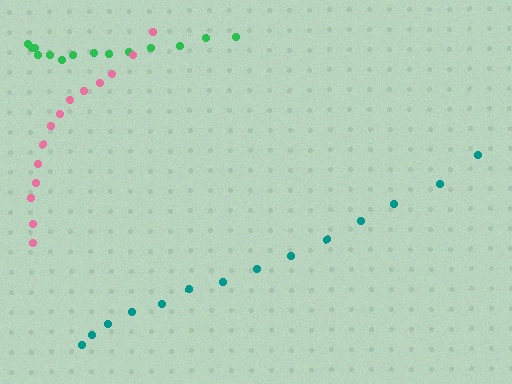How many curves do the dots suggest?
There are 3 distinct paths.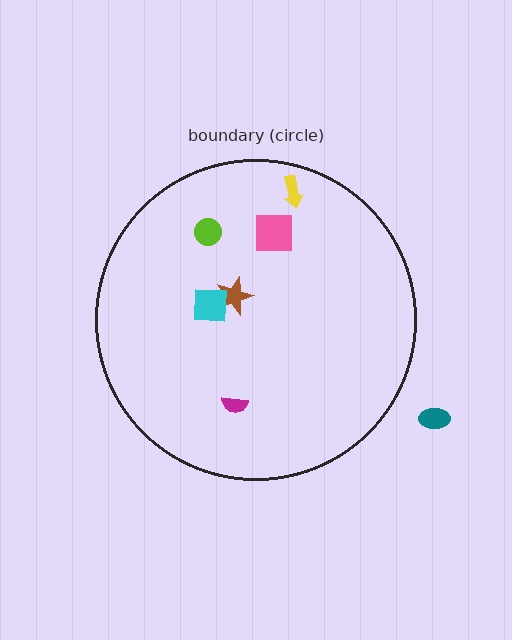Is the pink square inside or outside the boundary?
Inside.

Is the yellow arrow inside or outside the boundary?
Inside.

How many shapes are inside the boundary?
6 inside, 1 outside.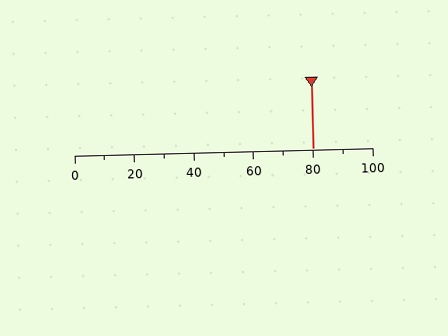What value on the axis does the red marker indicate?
The marker indicates approximately 80.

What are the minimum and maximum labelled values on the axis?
The axis runs from 0 to 100.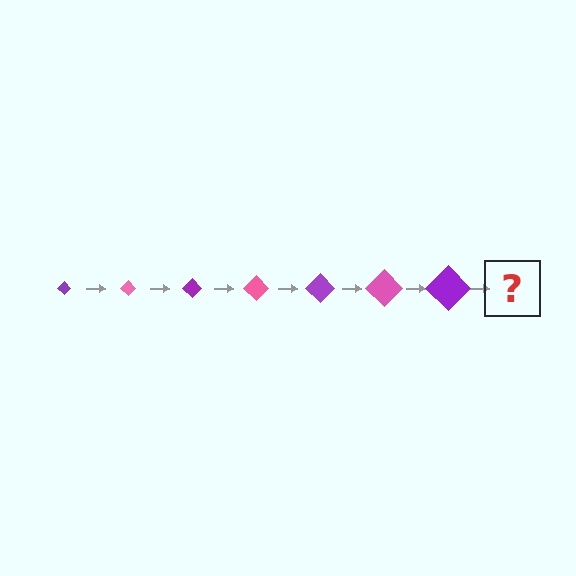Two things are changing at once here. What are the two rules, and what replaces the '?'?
The two rules are that the diamond grows larger each step and the color cycles through purple and pink. The '?' should be a pink diamond, larger than the previous one.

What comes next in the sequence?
The next element should be a pink diamond, larger than the previous one.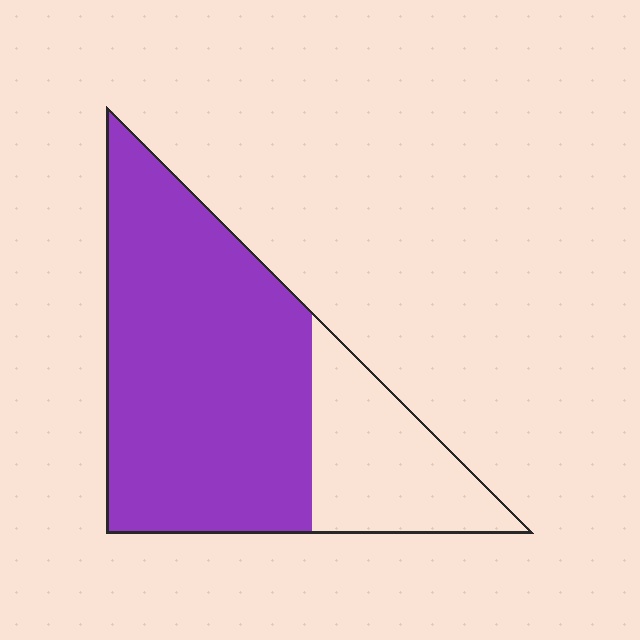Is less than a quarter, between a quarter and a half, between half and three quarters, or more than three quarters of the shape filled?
Between half and three quarters.